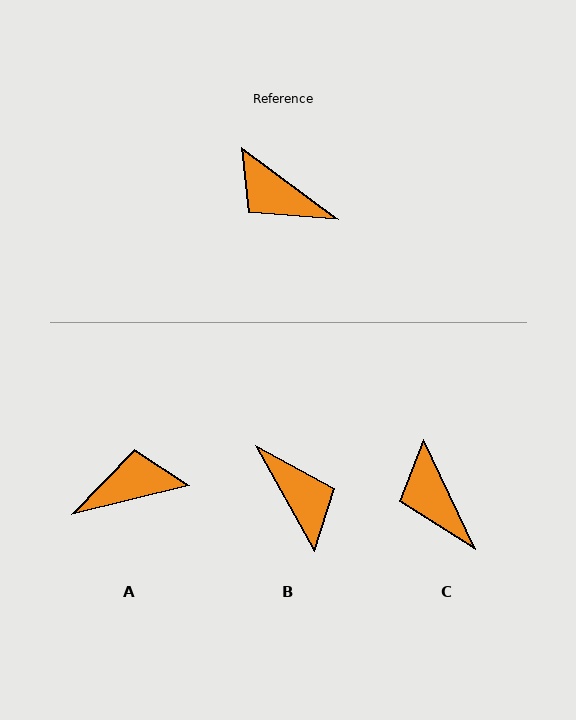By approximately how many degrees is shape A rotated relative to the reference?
Approximately 130 degrees clockwise.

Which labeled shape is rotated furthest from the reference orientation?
B, about 156 degrees away.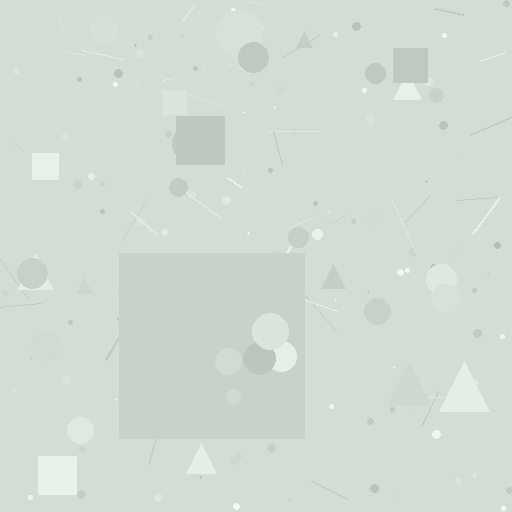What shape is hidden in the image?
A square is hidden in the image.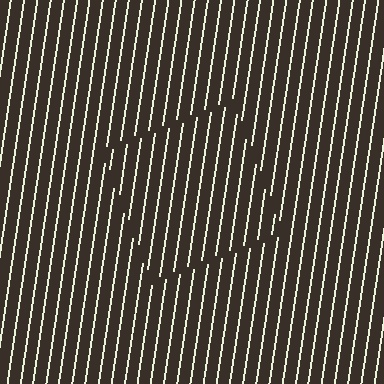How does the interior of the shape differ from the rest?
The interior of the shape contains the same grating, shifted by half a period — the contour is defined by the phase discontinuity where line-ends from the inner and outer gratings abut.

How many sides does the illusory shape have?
4 sides — the line-ends trace a square.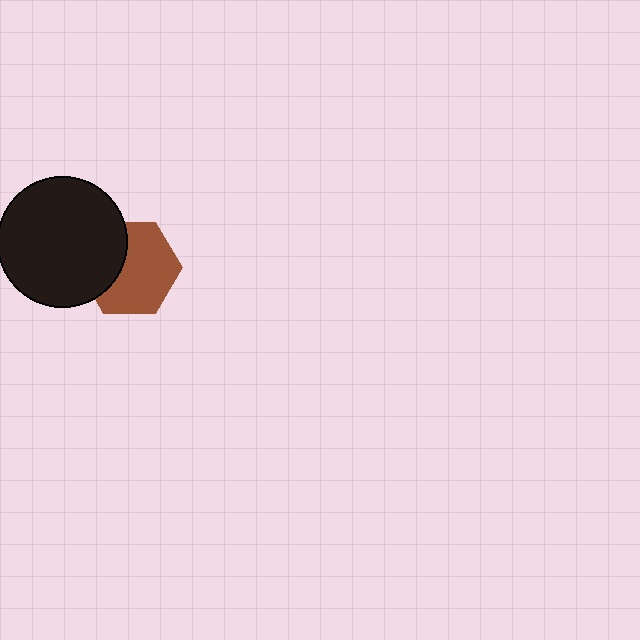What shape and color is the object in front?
The object in front is a black circle.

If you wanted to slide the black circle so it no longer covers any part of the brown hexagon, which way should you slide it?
Slide it left — that is the most direct way to separate the two shapes.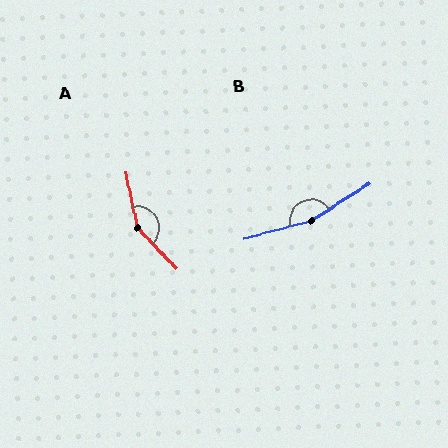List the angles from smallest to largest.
A (148°), B (162°).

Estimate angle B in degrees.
Approximately 162 degrees.